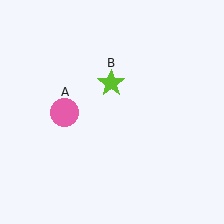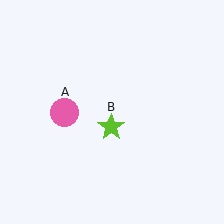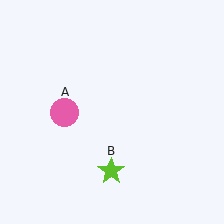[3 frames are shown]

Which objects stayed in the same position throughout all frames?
Pink circle (object A) remained stationary.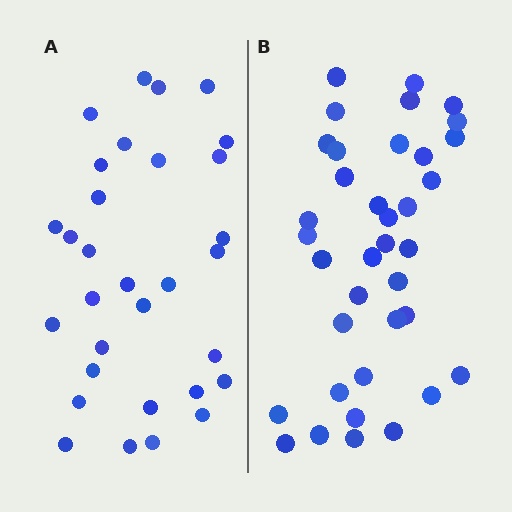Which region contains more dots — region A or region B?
Region B (the right region) has more dots.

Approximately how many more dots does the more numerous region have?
Region B has about 6 more dots than region A.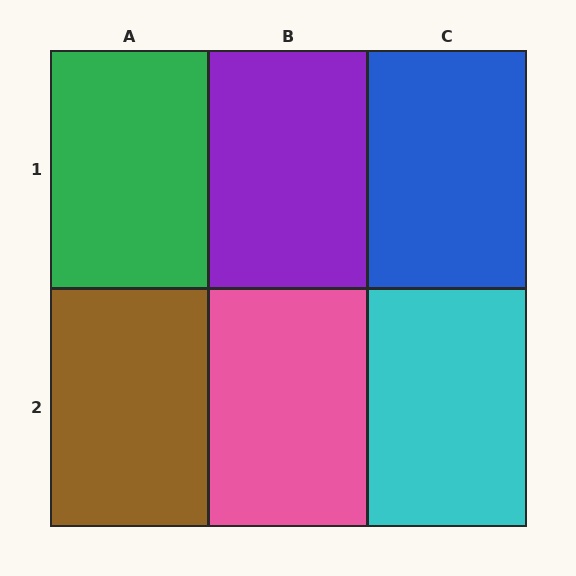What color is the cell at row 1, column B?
Purple.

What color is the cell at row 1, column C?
Blue.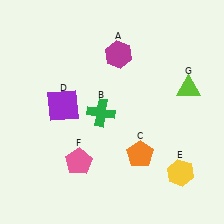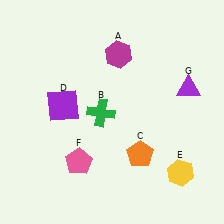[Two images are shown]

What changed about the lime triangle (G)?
In Image 1, G is lime. In Image 2, it changed to purple.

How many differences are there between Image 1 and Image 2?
There is 1 difference between the two images.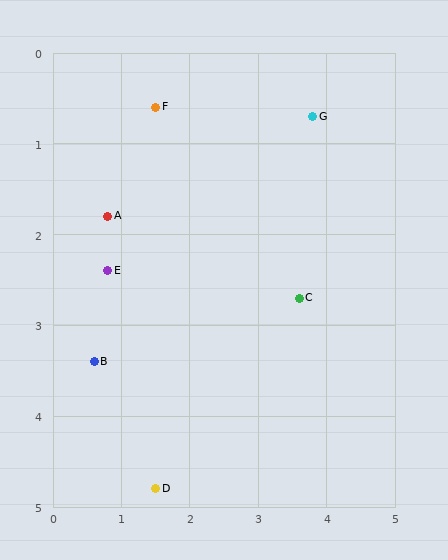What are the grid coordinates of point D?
Point D is at approximately (1.5, 4.8).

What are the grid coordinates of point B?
Point B is at approximately (0.6, 3.4).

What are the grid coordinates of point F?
Point F is at approximately (1.5, 0.6).